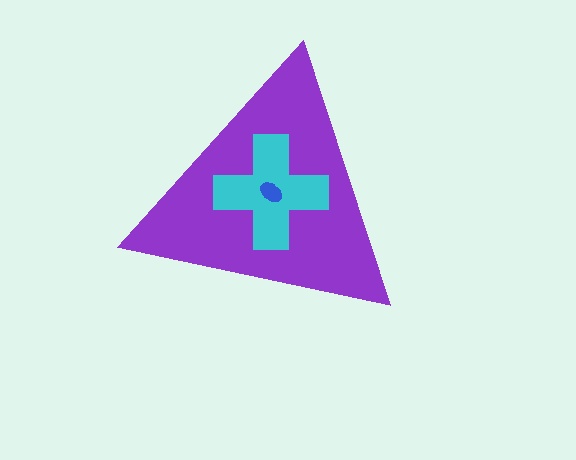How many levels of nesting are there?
3.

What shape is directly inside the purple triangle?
The cyan cross.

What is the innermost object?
The blue ellipse.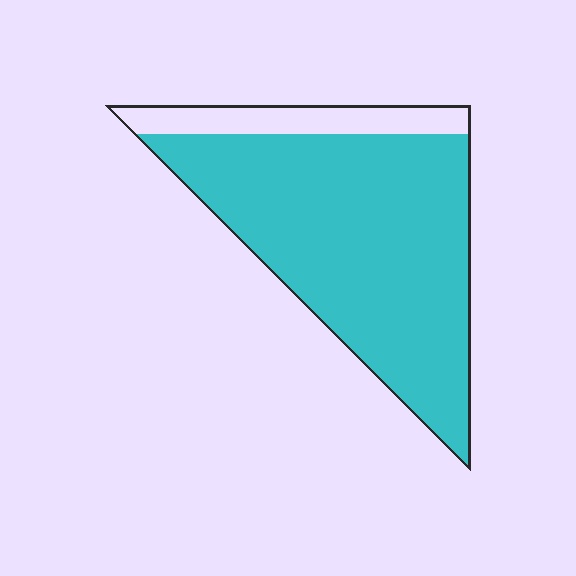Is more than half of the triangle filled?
Yes.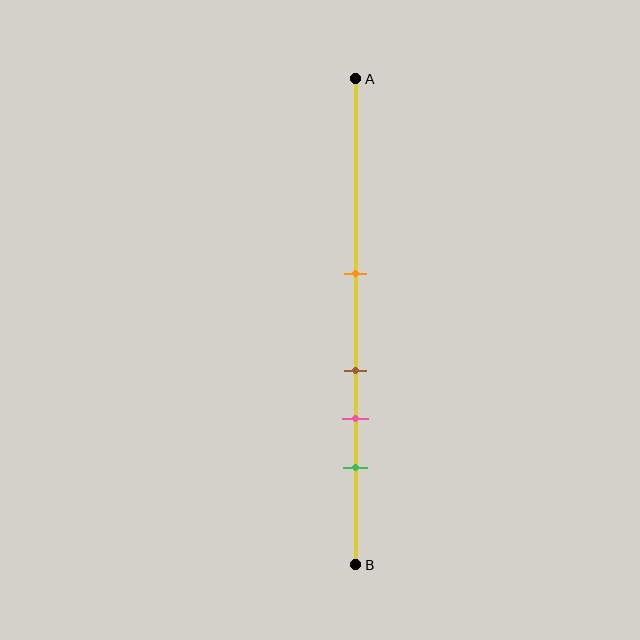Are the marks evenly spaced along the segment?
No, the marks are not evenly spaced.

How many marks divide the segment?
There are 4 marks dividing the segment.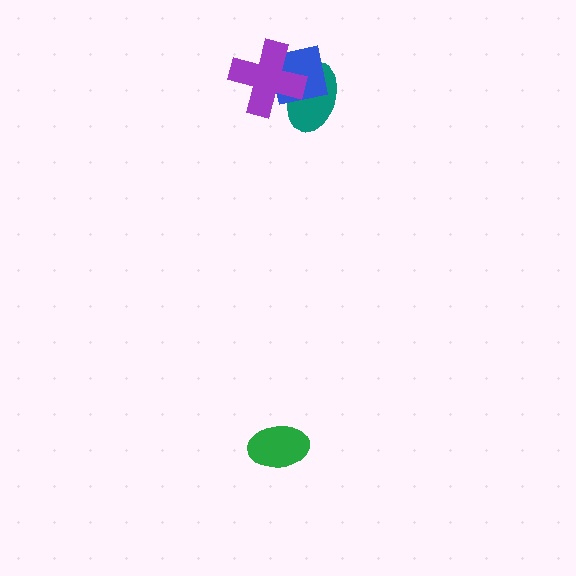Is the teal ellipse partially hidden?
Yes, it is partially covered by another shape.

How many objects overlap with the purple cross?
2 objects overlap with the purple cross.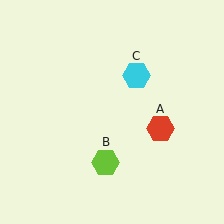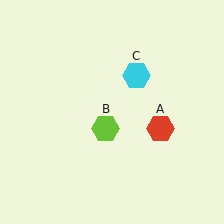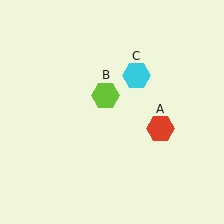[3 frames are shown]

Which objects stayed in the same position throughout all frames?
Red hexagon (object A) and cyan hexagon (object C) remained stationary.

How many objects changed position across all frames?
1 object changed position: lime hexagon (object B).